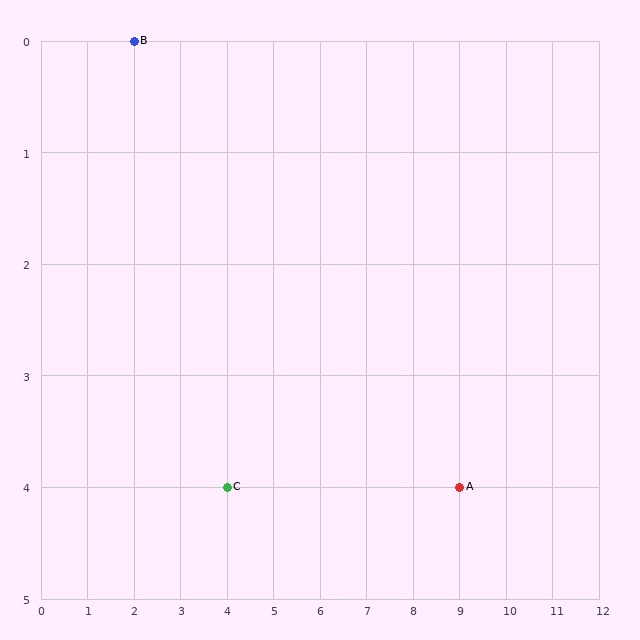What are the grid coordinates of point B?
Point B is at grid coordinates (2, 0).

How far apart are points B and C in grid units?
Points B and C are 2 columns and 4 rows apart (about 4.5 grid units diagonally).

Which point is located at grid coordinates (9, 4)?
Point A is at (9, 4).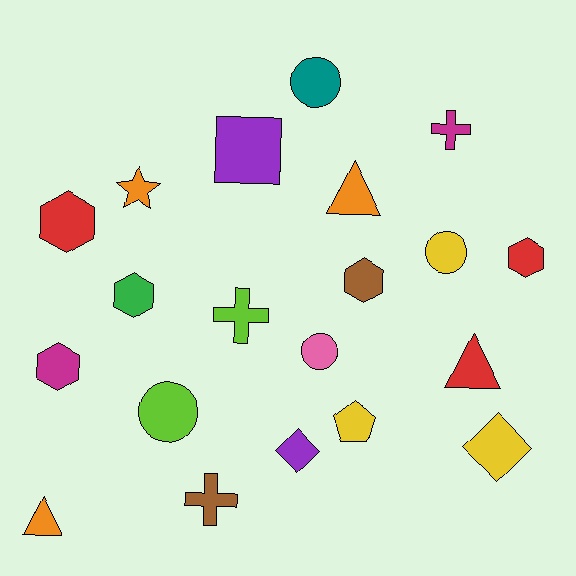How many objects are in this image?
There are 20 objects.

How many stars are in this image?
There is 1 star.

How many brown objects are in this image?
There are 2 brown objects.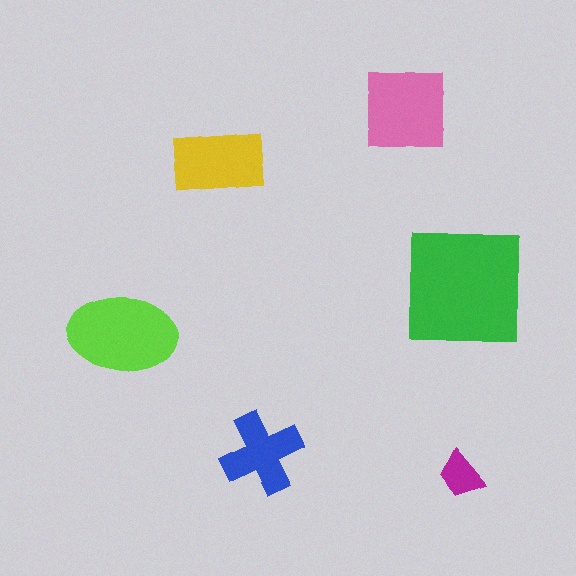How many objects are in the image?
There are 6 objects in the image.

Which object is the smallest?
The magenta trapezoid.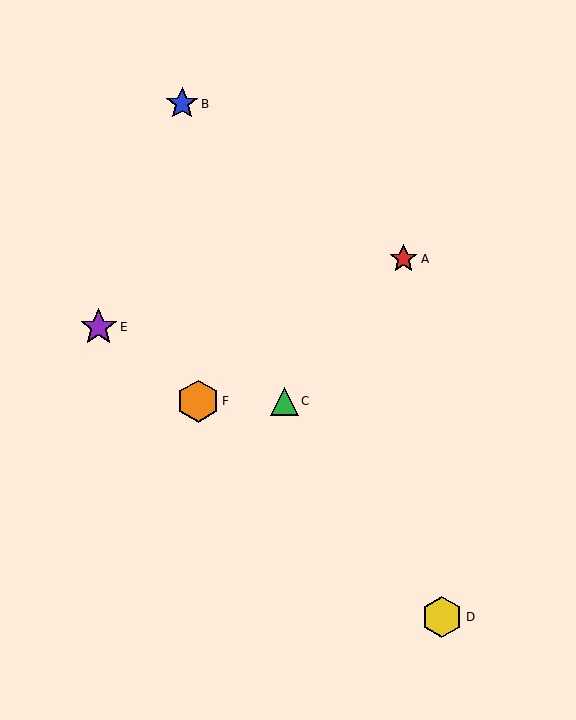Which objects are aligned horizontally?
Objects C, F are aligned horizontally.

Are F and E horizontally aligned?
No, F is at y≈401 and E is at y≈327.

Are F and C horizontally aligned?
Yes, both are at y≈401.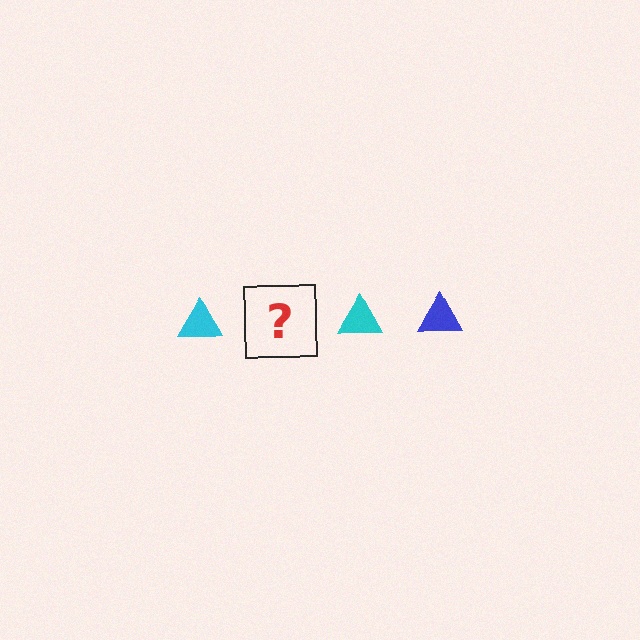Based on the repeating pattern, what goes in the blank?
The blank should be a blue triangle.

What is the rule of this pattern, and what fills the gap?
The rule is that the pattern cycles through cyan, blue triangles. The gap should be filled with a blue triangle.